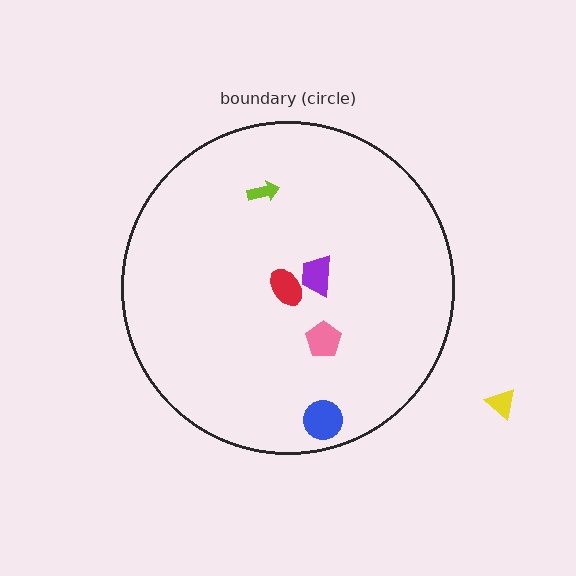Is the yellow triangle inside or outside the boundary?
Outside.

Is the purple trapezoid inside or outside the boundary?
Inside.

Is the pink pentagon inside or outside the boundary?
Inside.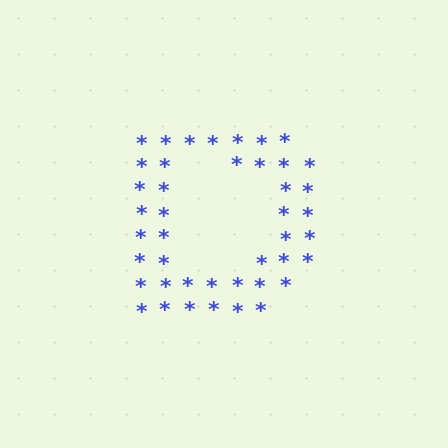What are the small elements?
The small elements are asterisks.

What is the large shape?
The large shape is the letter D.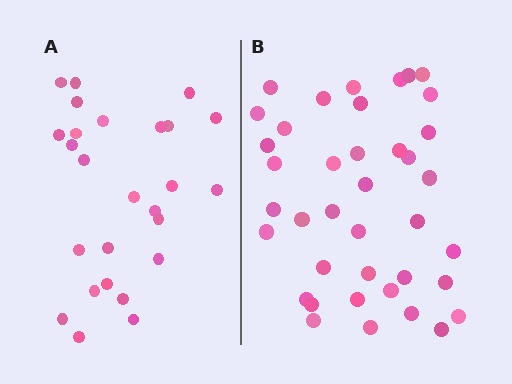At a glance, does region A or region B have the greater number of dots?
Region B (the right region) has more dots.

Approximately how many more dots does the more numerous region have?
Region B has approximately 15 more dots than region A.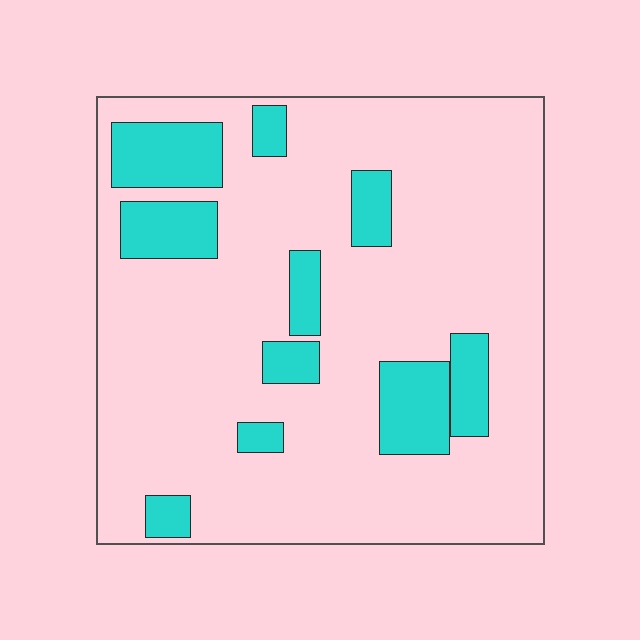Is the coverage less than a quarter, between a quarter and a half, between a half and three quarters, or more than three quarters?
Less than a quarter.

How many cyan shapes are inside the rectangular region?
10.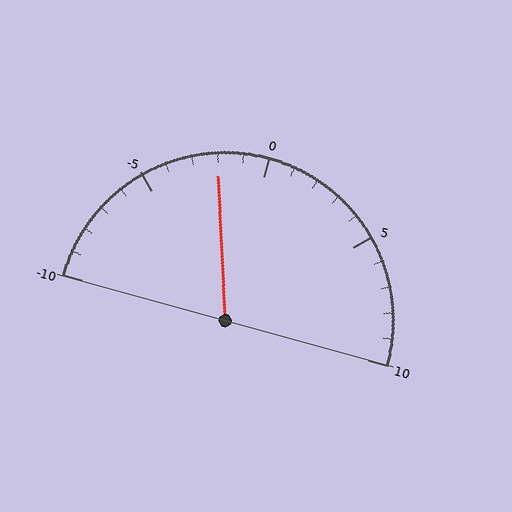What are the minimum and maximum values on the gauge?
The gauge ranges from -10 to 10.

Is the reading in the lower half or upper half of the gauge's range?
The reading is in the lower half of the range (-10 to 10).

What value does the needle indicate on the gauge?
The needle indicates approximately -2.